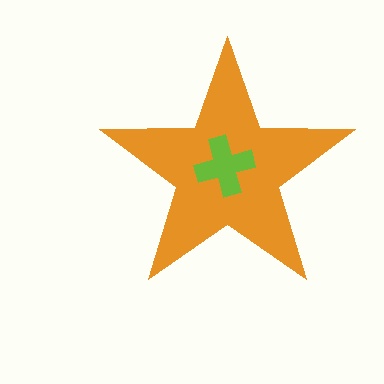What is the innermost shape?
The lime cross.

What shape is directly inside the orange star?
The lime cross.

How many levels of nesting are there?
2.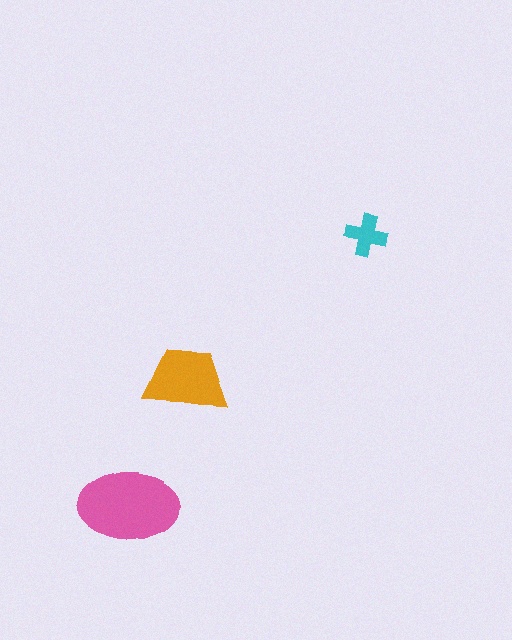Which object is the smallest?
The cyan cross.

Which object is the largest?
The pink ellipse.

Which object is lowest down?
The pink ellipse is bottommost.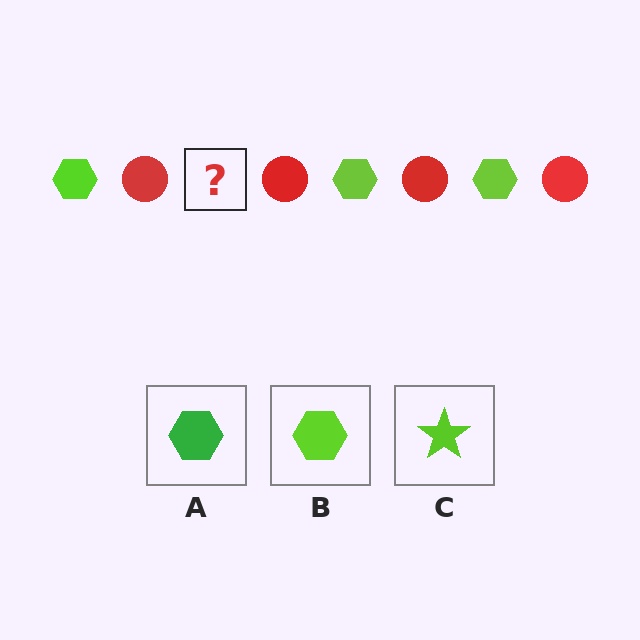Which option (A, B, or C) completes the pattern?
B.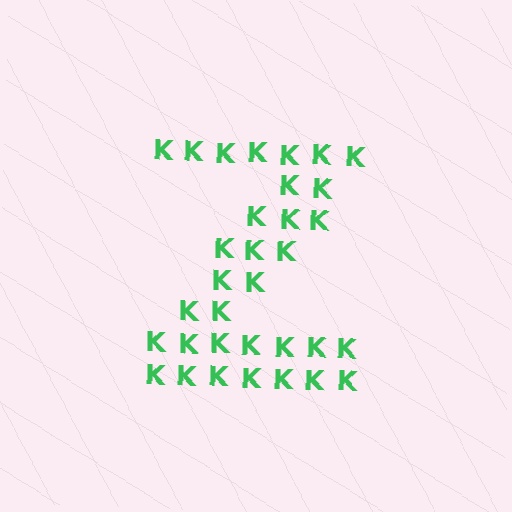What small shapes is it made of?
It is made of small letter K's.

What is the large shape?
The large shape is the letter Z.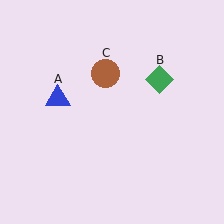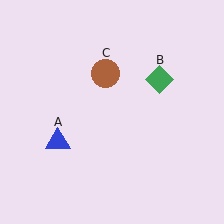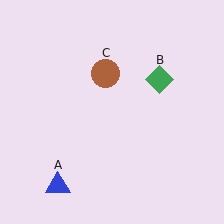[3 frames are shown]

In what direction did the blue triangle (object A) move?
The blue triangle (object A) moved down.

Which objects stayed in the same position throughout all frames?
Green diamond (object B) and brown circle (object C) remained stationary.